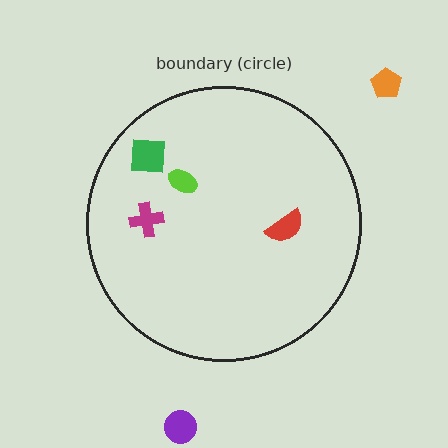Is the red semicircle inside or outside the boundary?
Inside.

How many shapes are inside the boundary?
4 inside, 2 outside.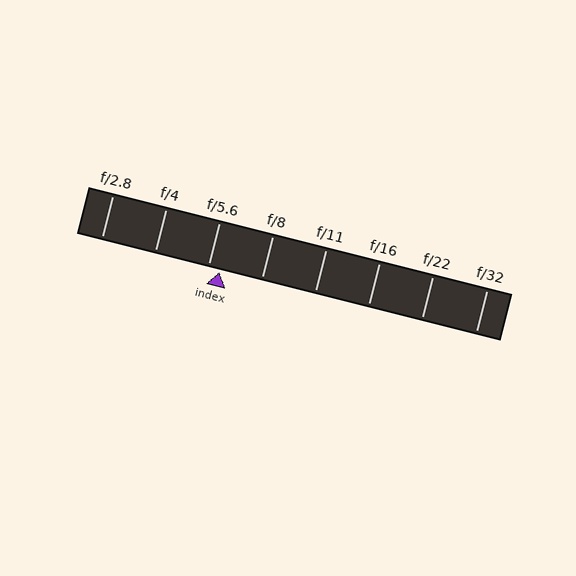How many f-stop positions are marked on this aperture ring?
There are 8 f-stop positions marked.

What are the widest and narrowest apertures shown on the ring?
The widest aperture shown is f/2.8 and the narrowest is f/32.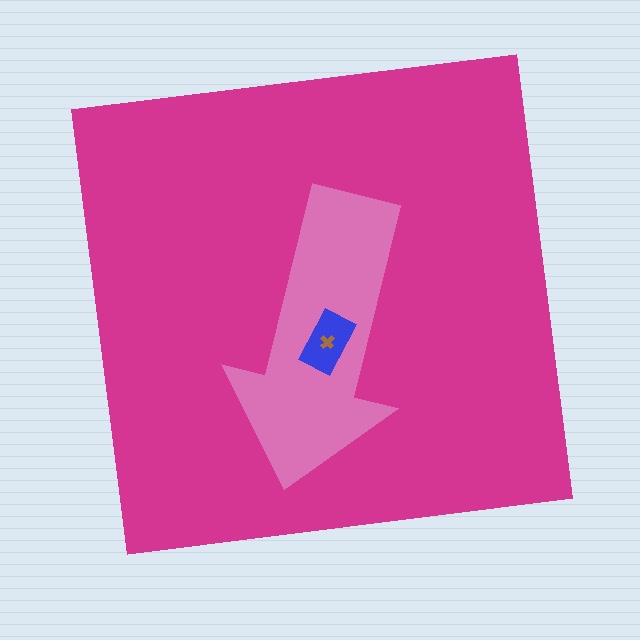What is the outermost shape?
The magenta square.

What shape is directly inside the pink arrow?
The blue rectangle.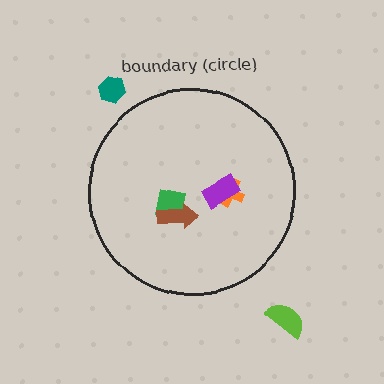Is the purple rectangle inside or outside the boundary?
Inside.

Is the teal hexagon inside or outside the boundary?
Outside.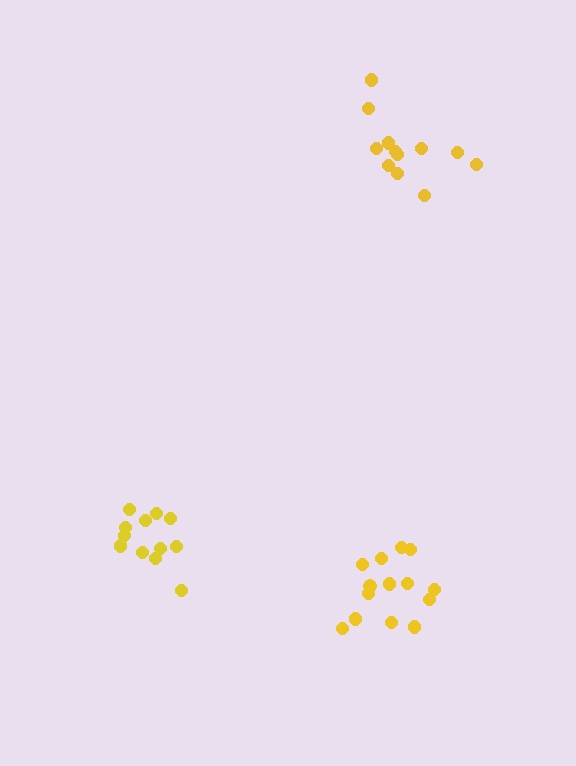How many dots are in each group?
Group 1: 14 dots, Group 2: 13 dots, Group 3: 12 dots (39 total).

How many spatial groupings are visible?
There are 3 spatial groupings.